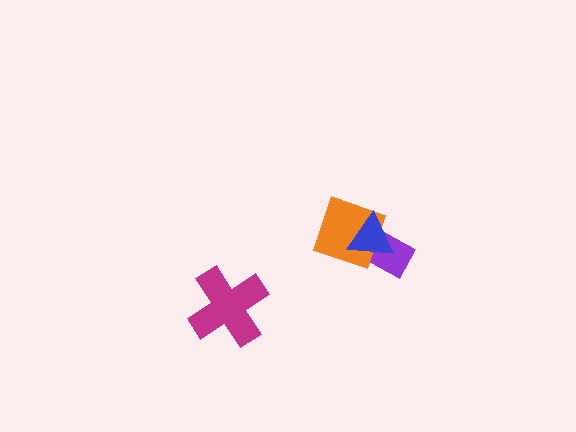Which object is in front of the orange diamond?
The blue triangle is in front of the orange diamond.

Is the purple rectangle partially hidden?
Yes, it is partially covered by another shape.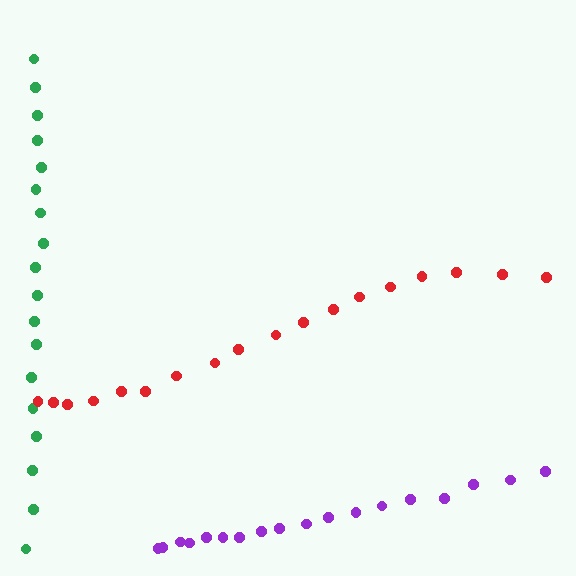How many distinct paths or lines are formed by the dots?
There are 3 distinct paths.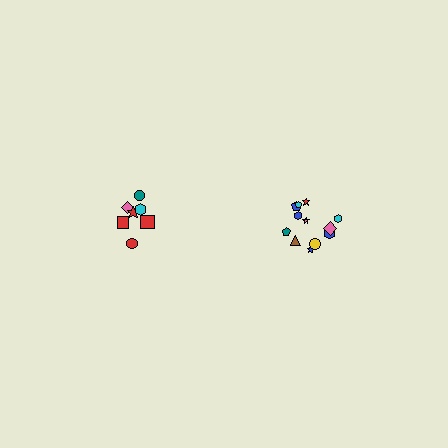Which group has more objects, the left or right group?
The right group.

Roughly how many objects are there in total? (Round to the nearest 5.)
Roughly 20 objects in total.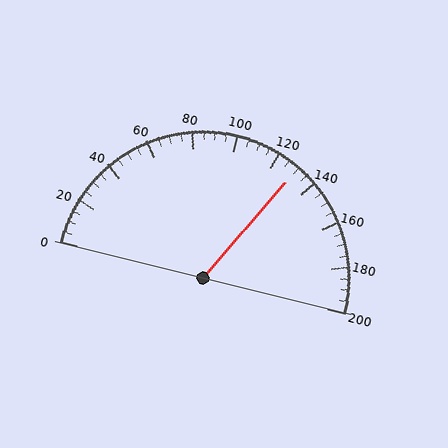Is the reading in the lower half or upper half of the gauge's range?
The reading is in the upper half of the range (0 to 200).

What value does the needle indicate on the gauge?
The needle indicates approximately 130.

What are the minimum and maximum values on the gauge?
The gauge ranges from 0 to 200.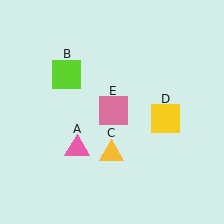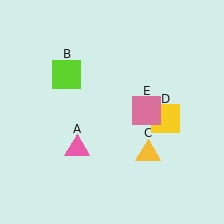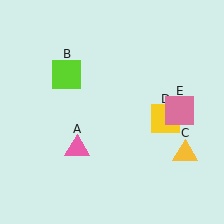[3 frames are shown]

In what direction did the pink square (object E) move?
The pink square (object E) moved right.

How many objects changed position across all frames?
2 objects changed position: yellow triangle (object C), pink square (object E).